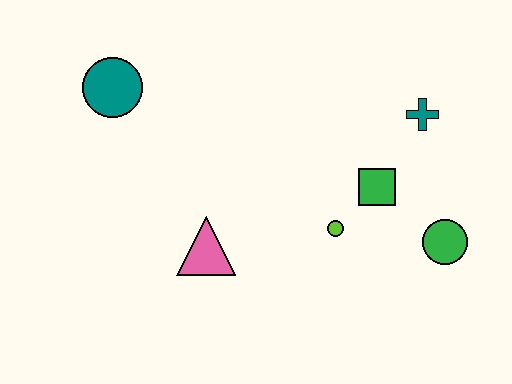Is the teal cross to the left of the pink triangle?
No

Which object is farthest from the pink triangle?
The teal cross is farthest from the pink triangle.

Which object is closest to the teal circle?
The pink triangle is closest to the teal circle.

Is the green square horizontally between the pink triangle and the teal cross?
Yes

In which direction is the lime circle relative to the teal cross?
The lime circle is below the teal cross.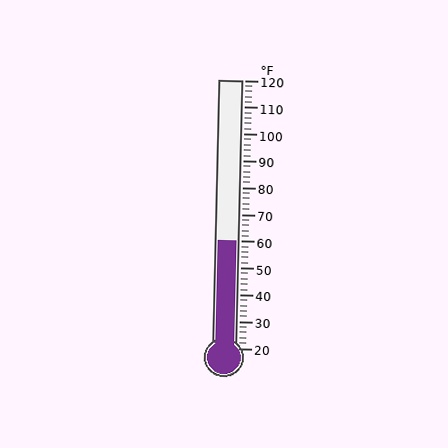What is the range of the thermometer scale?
The thermometer scale ranges from 20°F to 120°F.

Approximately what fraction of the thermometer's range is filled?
The thermometer is filled to approximately 40% of its range.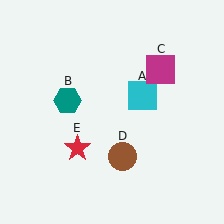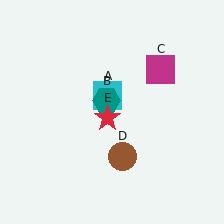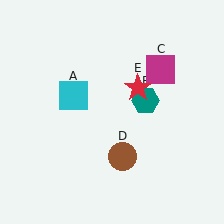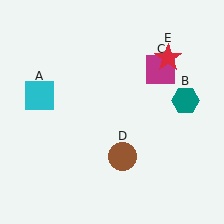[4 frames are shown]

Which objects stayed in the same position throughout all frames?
Magenta square (object C) and brown circle (object D) remained stationary.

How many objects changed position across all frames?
3 objects changed position: cyan square (object A), teal hexagon (object B), red star (object E).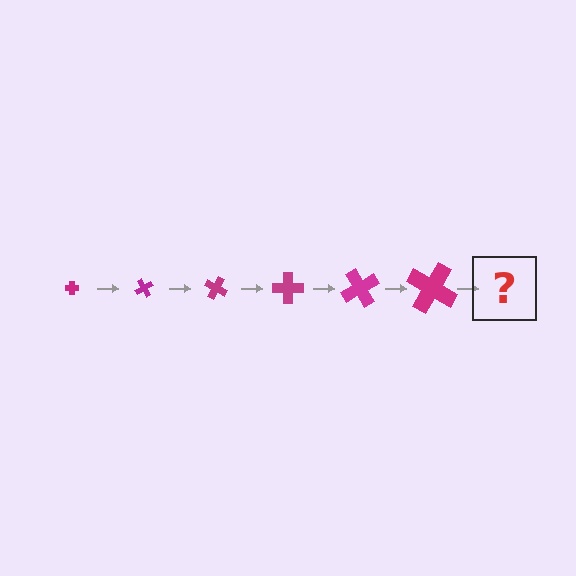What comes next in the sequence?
The next element should be a cross, larger than the previous one and rotated 360 degrees from the start.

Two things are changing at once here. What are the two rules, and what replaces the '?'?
The two rules are that the cross grows larger each step and it rotates 60 degrees each step. The '?' should be a cross, larger than the previous one and rotated 360 degrees from the start.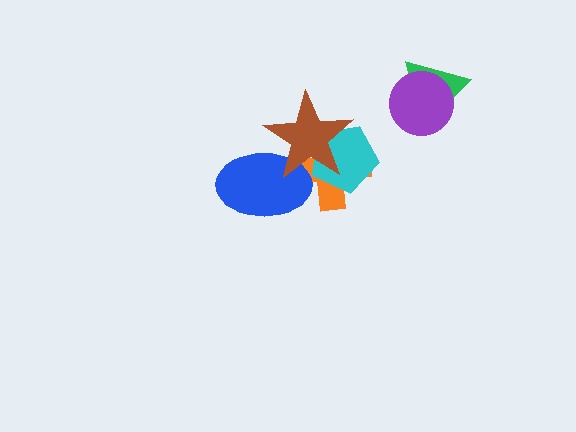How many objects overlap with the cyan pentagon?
2 objects overlap with the cyan pentagon.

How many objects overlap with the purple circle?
1 object overlaps with the purple circle.